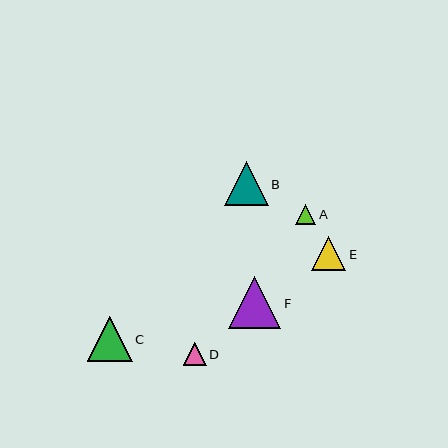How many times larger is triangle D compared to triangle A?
Triangle D is approximately 1.1 times the size of triangle A.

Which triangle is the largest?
Triangle F is the largest with a size of approximately 52 pixels.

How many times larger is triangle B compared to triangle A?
Triangle B is approximately 2.2 times the size of triangle A.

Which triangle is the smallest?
Triangle A is the smallest with a size of approximately 20 pixels.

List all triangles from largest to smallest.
From largest to smallest: F, C, B, E, D, A.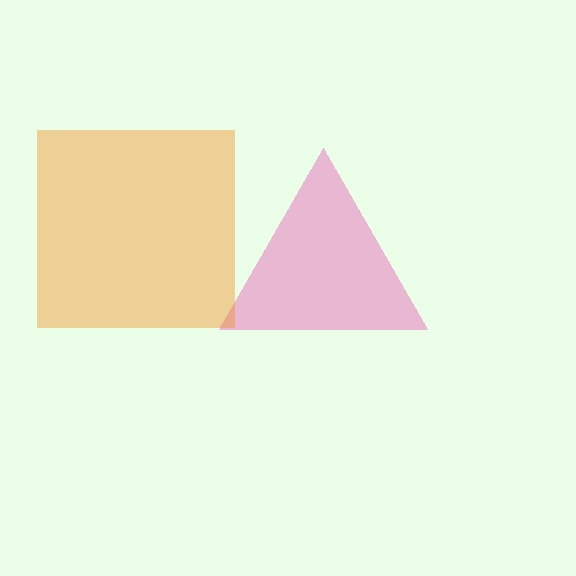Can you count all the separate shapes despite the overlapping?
Yes, there are 2 separate shapes.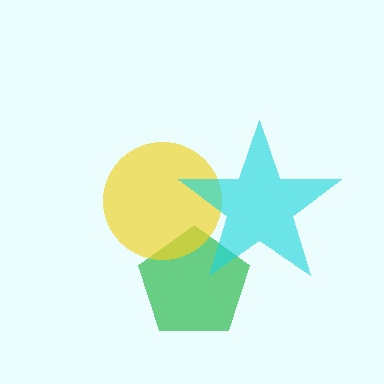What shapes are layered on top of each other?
The layered shapes are: a green pentagon, a yellow circle, a cyan star.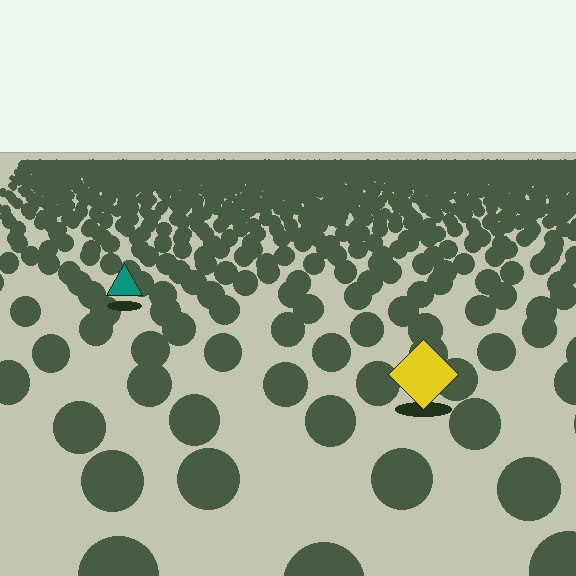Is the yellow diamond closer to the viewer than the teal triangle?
Yes. The yellow diamond is closer — you can tell from the texture gradient: the ground texture is coarser near it.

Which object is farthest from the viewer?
The teal triangle is farthest from the viewer. It appears smaller and the ground texture around it is denser.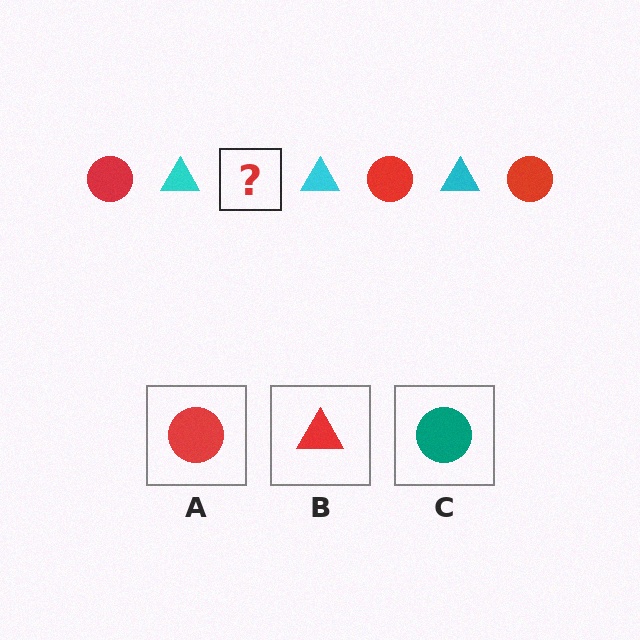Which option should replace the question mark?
Option A.